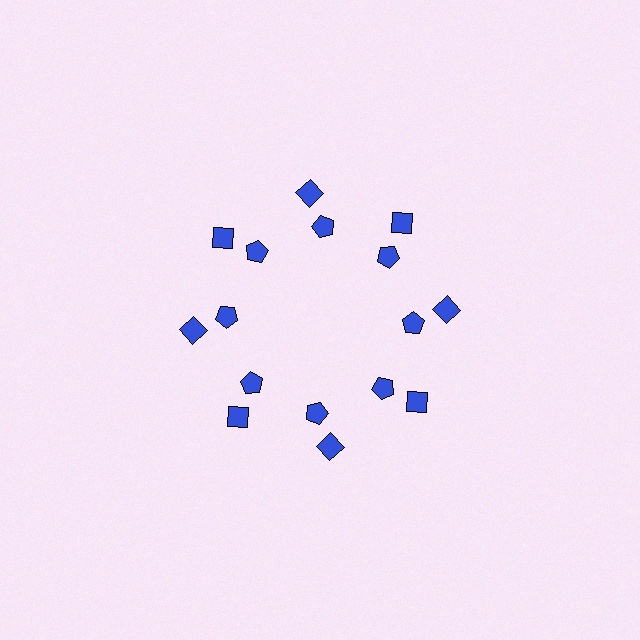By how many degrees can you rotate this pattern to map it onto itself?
The pattern maps onto itself every 45 degrees of rotation.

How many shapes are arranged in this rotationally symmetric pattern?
There are 16 shapes, arranged in 8 groups of 2.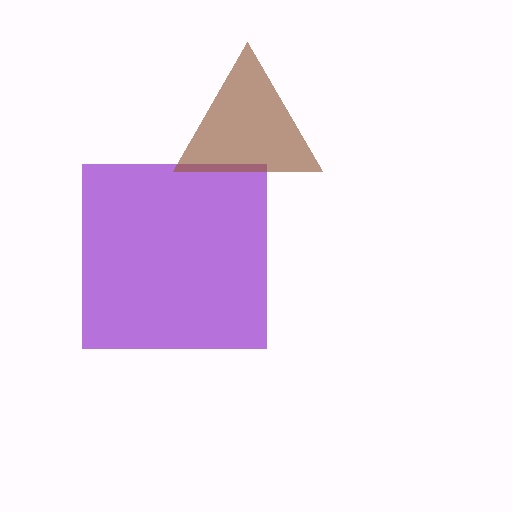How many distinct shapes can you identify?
There are 2 distinct shapes: a purple square, a brown triangle.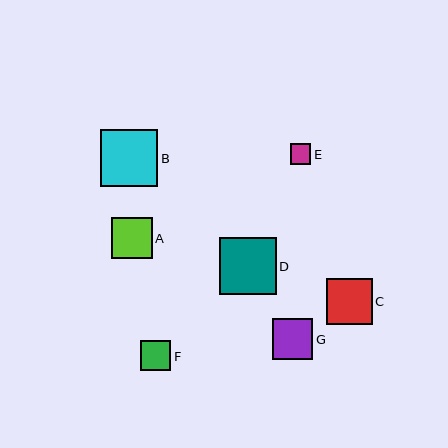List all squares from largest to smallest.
From largest to smallest: B, D, C, A, G, F, E.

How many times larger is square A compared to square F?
Square A is approximately 1.3 times the size of square F.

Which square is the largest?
Square B is the largest with a size of approximately 57 pixels.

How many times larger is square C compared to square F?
Square C is approximately 1.5 times the size of square F.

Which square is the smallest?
Square E is the smallest with a size of approximately 21 pixels.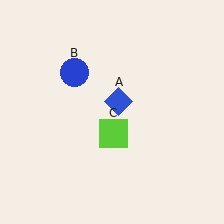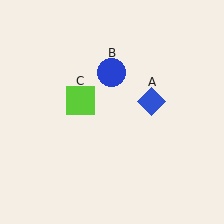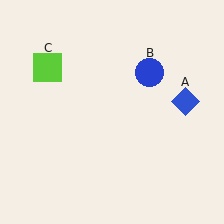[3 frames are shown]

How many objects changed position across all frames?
3 objects changed position: blue diamond (object A), blue circle (object B), lime square (object C).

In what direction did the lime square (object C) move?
The lime square (object C) moved up and to the left.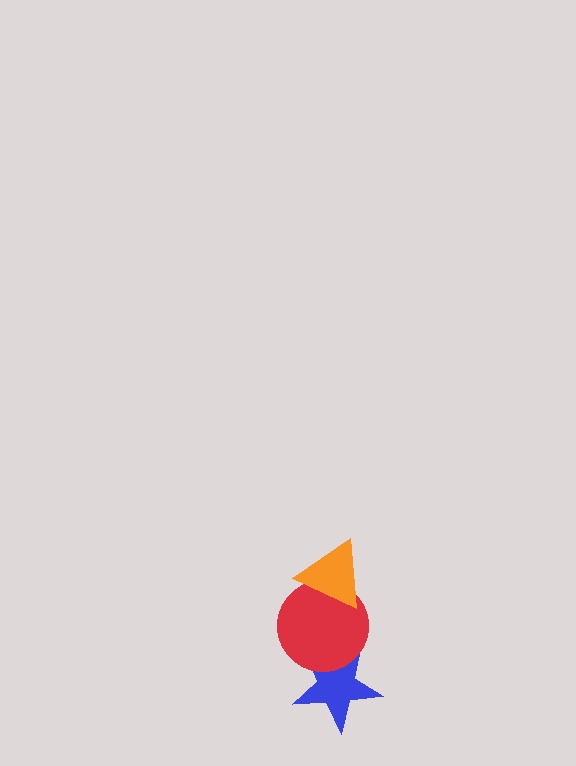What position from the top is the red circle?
The red circle is 2nd from the top.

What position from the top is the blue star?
The blue star is 3rd from the top.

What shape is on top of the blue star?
The red circle is on top of the blue star.